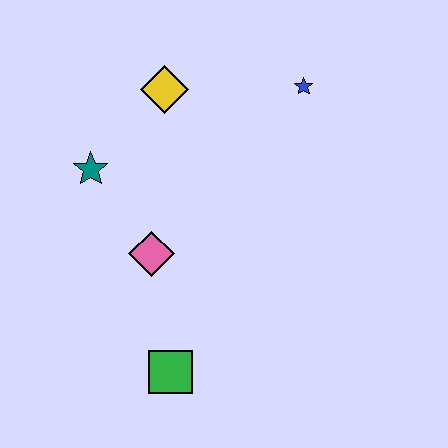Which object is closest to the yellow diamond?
The teal star is closest to the yellow diamond.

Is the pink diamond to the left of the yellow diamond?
Yes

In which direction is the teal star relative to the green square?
The teal star is above the green square.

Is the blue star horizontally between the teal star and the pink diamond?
No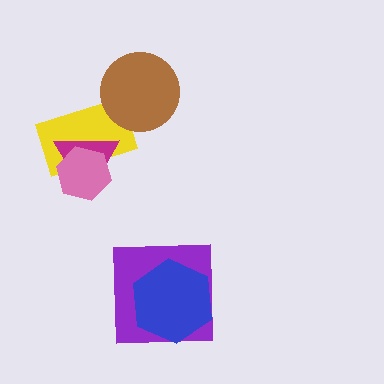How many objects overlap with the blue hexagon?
1 object overlaps with the blue hexagon.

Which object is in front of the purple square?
The blue hexagon is in front of the purple square.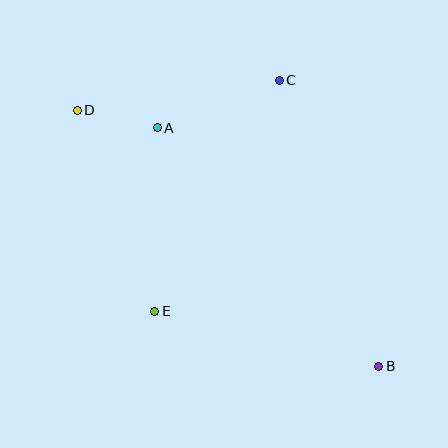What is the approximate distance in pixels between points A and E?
The distance between A and E is approximately 184 pixels.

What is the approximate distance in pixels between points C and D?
The distance between C and D is approximately 204 pixels.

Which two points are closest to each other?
Points A and D are closest to each other.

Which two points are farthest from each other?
Points B and D are farthest from each other.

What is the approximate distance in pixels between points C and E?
The distance between C and E is approximately 263 pixels.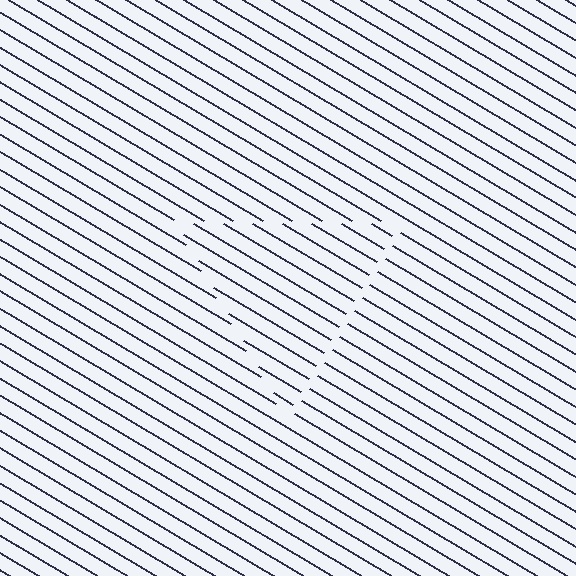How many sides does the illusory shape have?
3 sides — the line-ends trace a triangle.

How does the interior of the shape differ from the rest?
The interior of the shape contains the same grating, shifted by half a period — the contour is defined by the phase discontinuity where line-ends from the inner and outer gratings abut.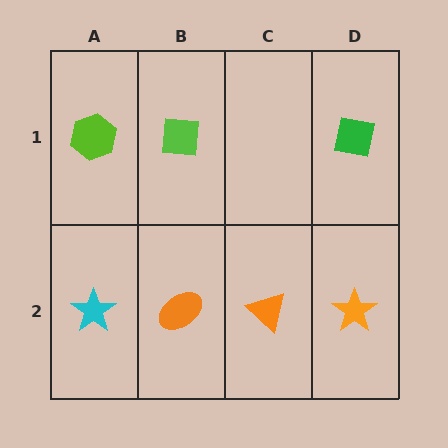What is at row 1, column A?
A lime hexagon.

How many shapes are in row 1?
3 shapes.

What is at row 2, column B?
An orange ellipse.